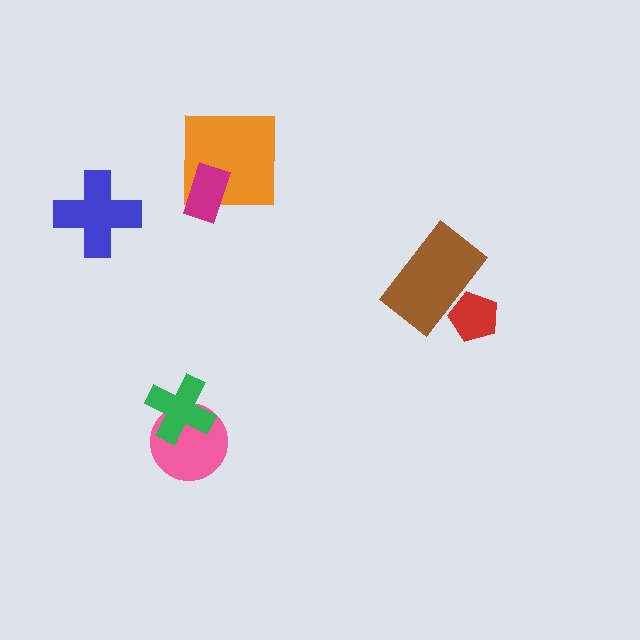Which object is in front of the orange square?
The magenta rectangle is in front of the orange square.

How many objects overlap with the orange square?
1 object overlaps with the orange square.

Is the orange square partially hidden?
Yes, it is partially covered by another shape.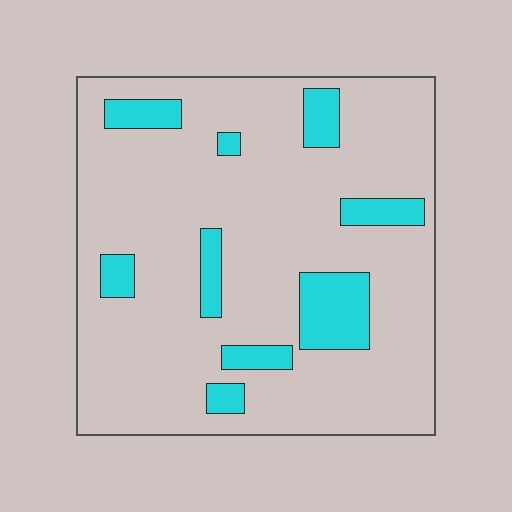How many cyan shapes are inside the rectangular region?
9.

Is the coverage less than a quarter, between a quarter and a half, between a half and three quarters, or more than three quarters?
Less than a quarter.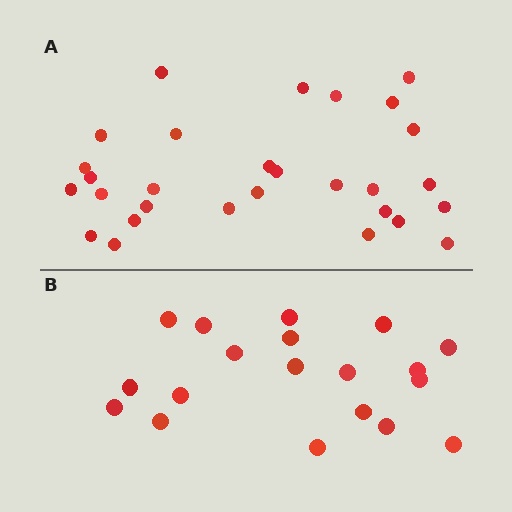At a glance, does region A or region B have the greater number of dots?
Region A (the top region) has more dots.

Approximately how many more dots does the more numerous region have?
Region A has roughly 10 or so more dots than region B.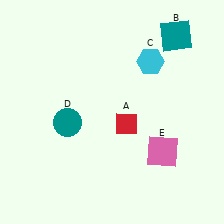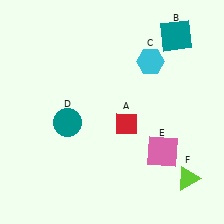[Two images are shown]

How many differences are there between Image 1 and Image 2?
There is 1 difference between the two images.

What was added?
A lime triangle (F) was added in Image 2.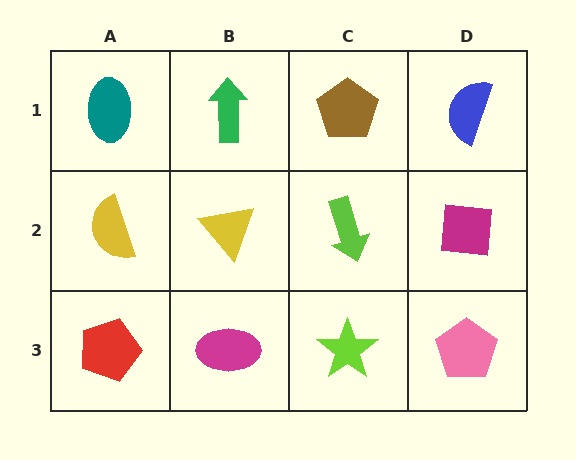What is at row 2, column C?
A lime arrow.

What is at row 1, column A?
A teal ellipse.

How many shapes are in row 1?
4 shapes.